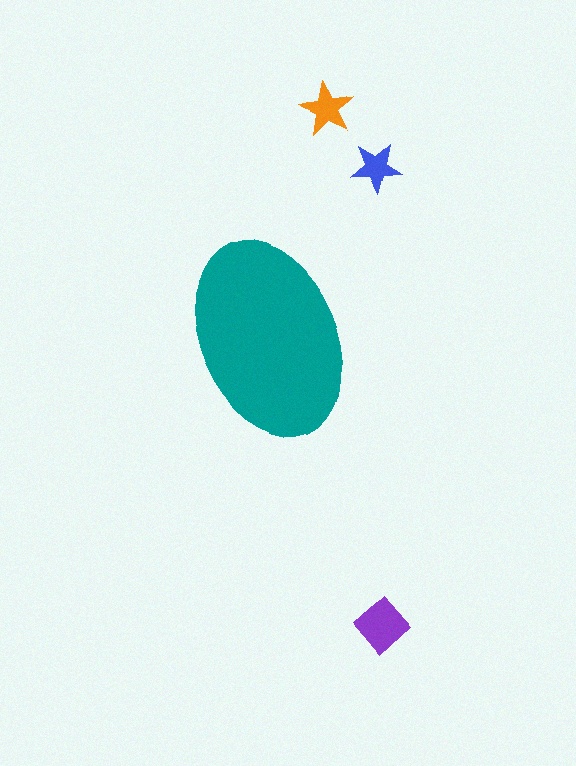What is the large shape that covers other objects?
A teal ellipse.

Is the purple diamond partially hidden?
No, the purple diamond is fully visible.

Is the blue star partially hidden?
No, the blue star is fully visible.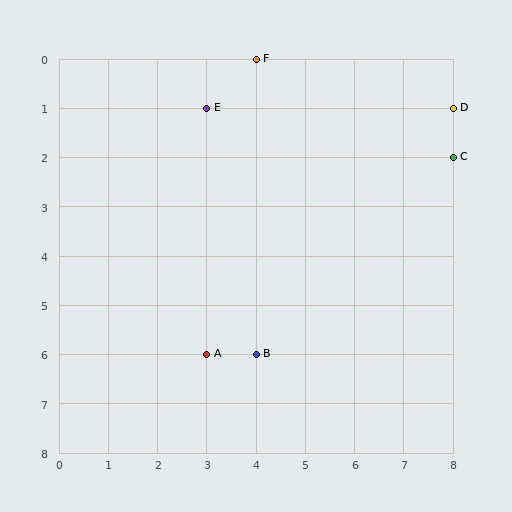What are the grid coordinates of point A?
Point A is at grid coordinates (3, 6).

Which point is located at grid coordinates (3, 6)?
Point A is at (3, 6).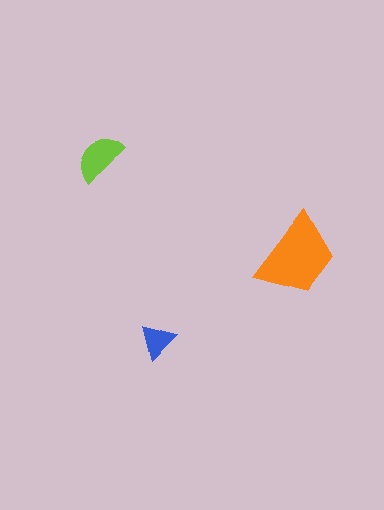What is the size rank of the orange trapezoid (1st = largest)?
1st.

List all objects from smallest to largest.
The blue triangle, the lime semicircle, the orange trapezoid.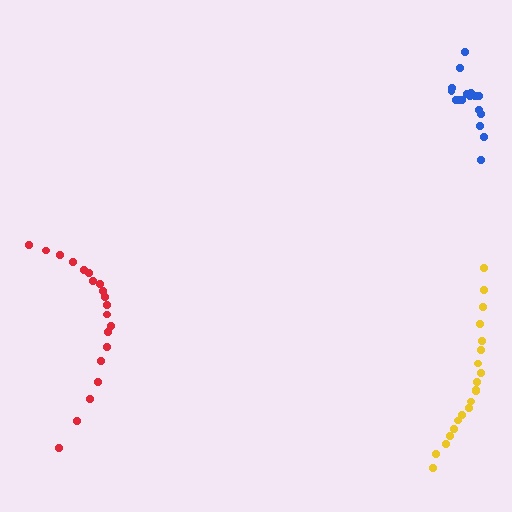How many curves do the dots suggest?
There are 3 distinct paths.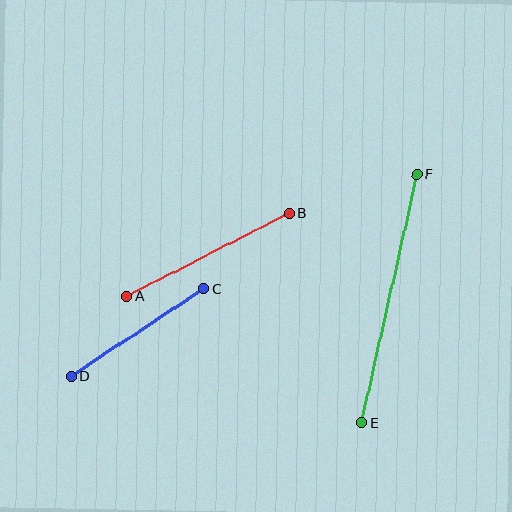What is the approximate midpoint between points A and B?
The midpoint is at approximately (208, 254) pixels.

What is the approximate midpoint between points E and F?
The midpoint is at approximately (389, 299) pixels.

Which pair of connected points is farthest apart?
Points E and F are farthest apart.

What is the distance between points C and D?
The distance is approximately 159 pixels.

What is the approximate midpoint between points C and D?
The midpoint is at approximately (138, 332) pixels.